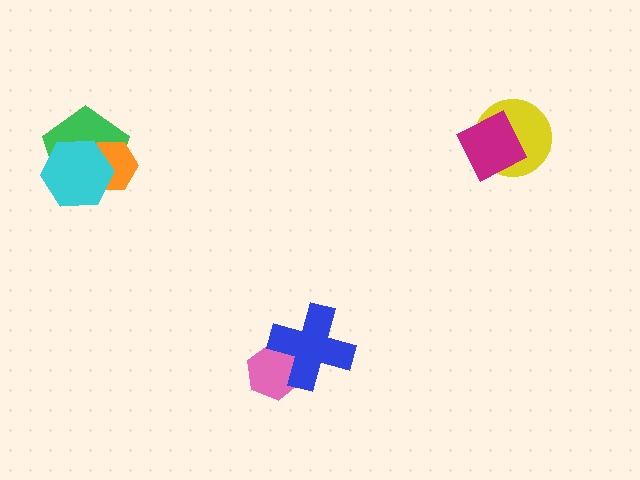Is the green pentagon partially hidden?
Yes, it is partially covered by another shape.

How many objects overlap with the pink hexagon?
1 object overlaps with the pink hexagon.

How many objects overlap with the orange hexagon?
2 objects overlap with the orange hexagon.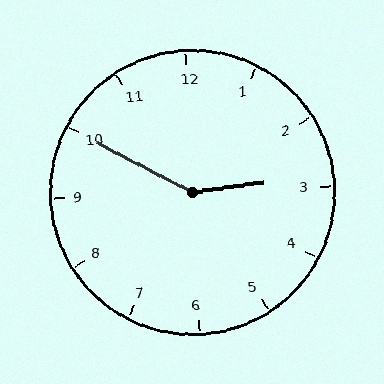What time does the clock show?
2:50.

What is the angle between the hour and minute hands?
Approximately 145 degrees.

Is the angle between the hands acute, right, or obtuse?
It is obtuse.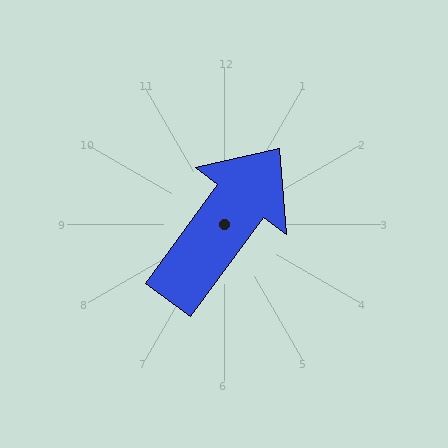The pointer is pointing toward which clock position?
Roughly 1 o'clock.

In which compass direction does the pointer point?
Northeast.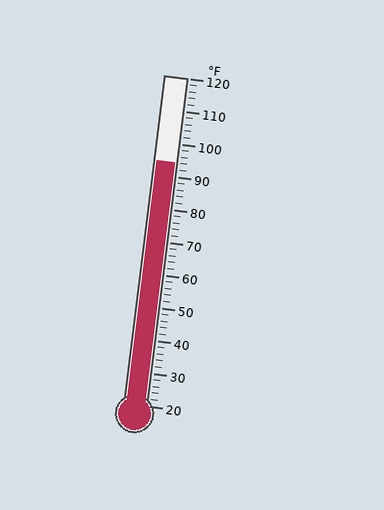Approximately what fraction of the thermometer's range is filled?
The thermometer is filled to approximately 75% of its range.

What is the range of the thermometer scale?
The thermometer scale ranges from 20°F to 120°F.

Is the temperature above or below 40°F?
The temperature is above 40°F.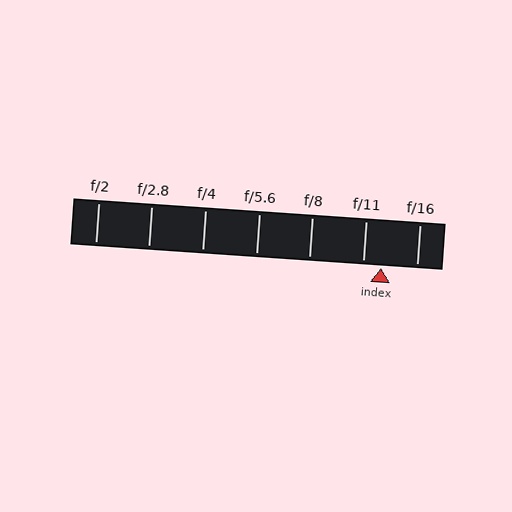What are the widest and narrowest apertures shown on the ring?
The widest aperture shown is f/2 and the narrowest is f/16.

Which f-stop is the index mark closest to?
The index mark is closest to f/11.